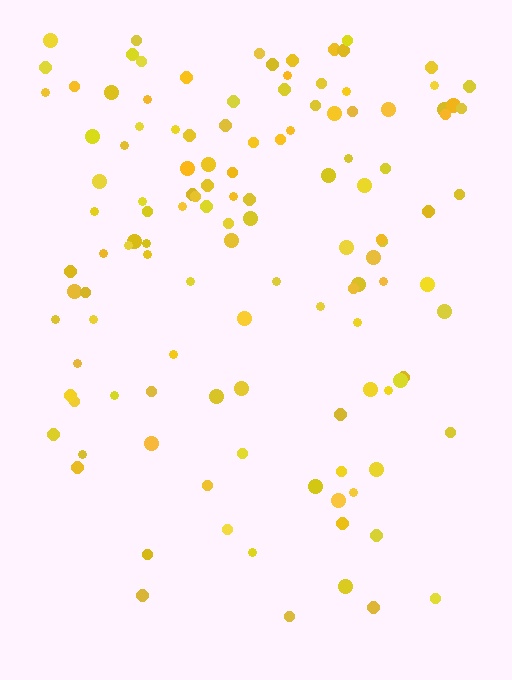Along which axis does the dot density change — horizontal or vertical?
Vertical.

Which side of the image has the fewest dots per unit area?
The bottom.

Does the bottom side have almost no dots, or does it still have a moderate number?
Still a moderate number, just noticeably fewer than the top.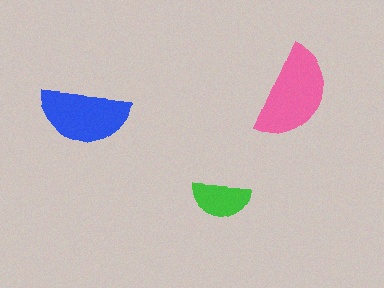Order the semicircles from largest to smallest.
the pink one, the blue one, the green one.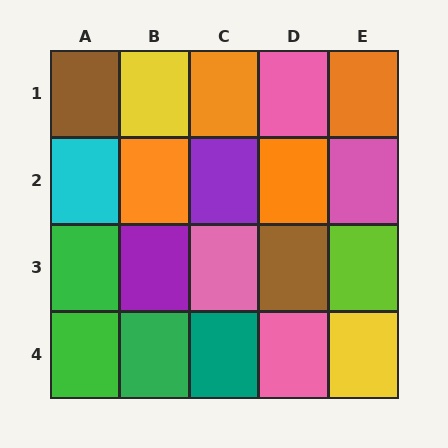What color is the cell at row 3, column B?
Purple.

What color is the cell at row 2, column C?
Purple.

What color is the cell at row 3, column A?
Green.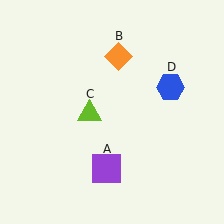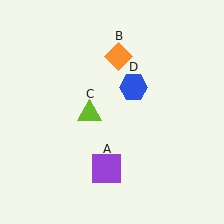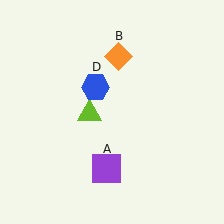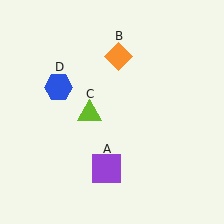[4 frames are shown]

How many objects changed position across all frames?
1 object changed position: blue hexagon (object D).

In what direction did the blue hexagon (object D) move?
The blue hexagon (object D) moved left.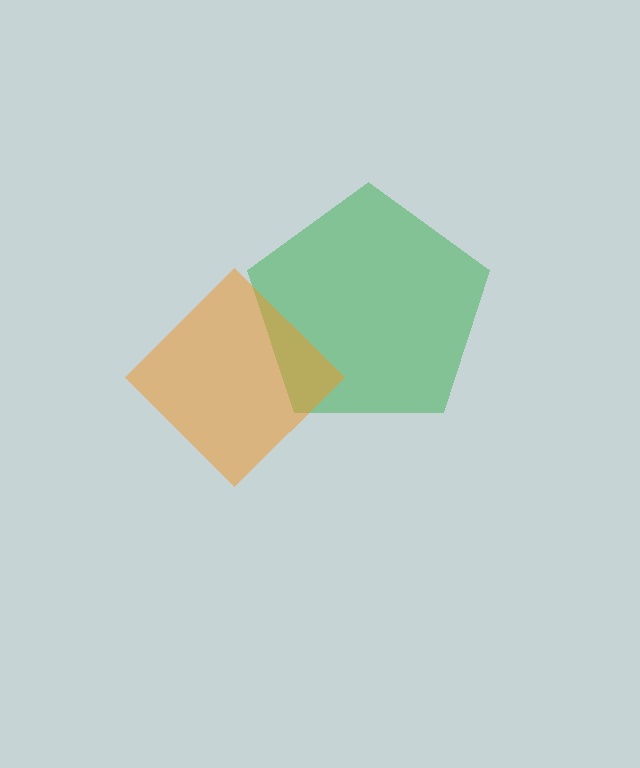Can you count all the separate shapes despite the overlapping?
Yes, there are 2 separate shapes.